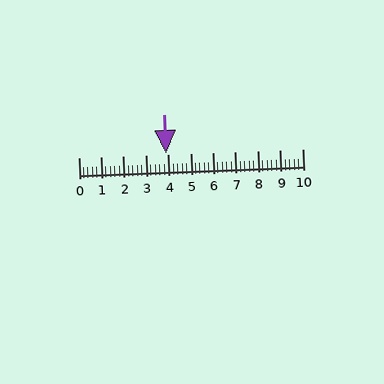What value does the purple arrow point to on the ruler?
The purple arrow points to approximately 3.9.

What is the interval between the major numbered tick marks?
The major tick marks are spaced 1 units apart.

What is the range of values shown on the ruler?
The ruler shows values from 0 to 10.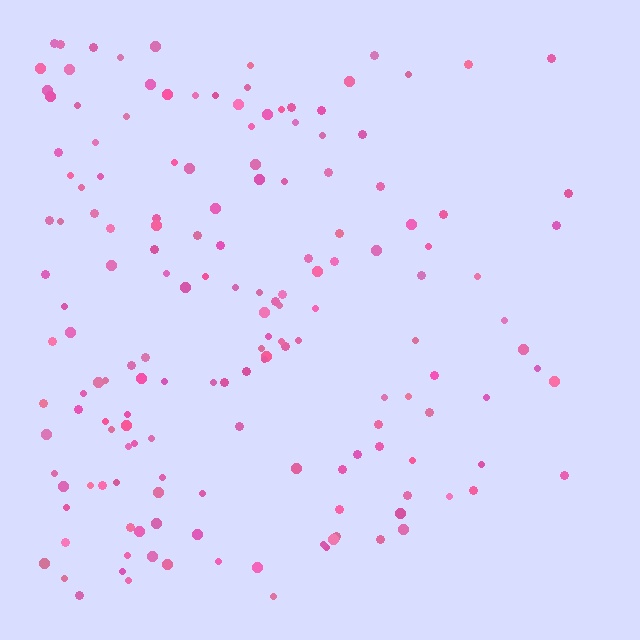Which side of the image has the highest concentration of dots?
The left.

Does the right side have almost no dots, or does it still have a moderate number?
Still a moderate number, just noticeably fewer than the left.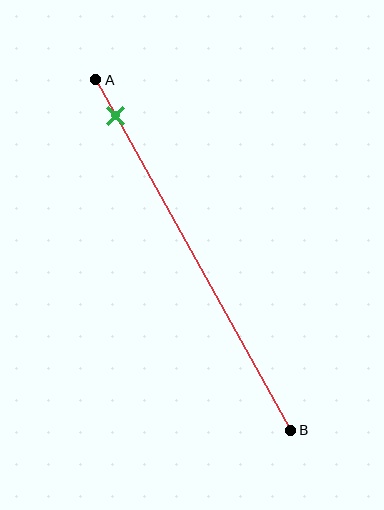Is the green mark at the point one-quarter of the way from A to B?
No, the mark is at about 10% from A, not at the 25% one-quarter point.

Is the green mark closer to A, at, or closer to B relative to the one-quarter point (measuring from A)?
The green mark is closer to point A than the one-quarter point of segment AB.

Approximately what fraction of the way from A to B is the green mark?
The green mark is approximately 10% of the way from A to B.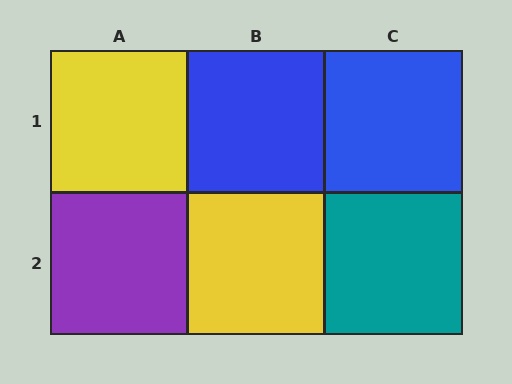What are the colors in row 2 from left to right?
Purple, yellow, teal.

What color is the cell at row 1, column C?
Blue.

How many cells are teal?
1 cell is teal.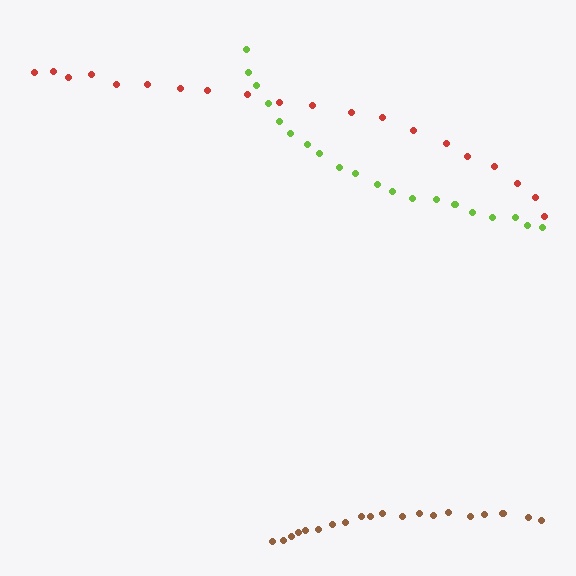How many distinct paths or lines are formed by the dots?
There are 3 distinct paths.